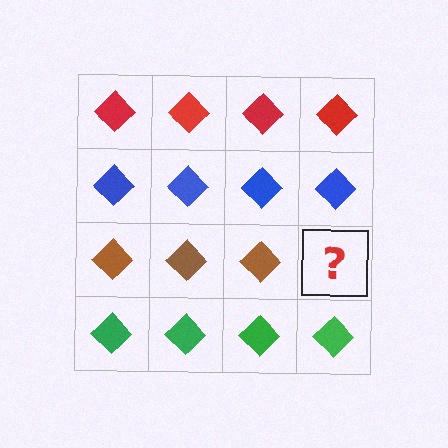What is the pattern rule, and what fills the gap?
The rule is that each row has a consistent color. The gap should be filled with a brown diamond.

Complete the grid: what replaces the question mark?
The question mark should be replaced with a brown diamond.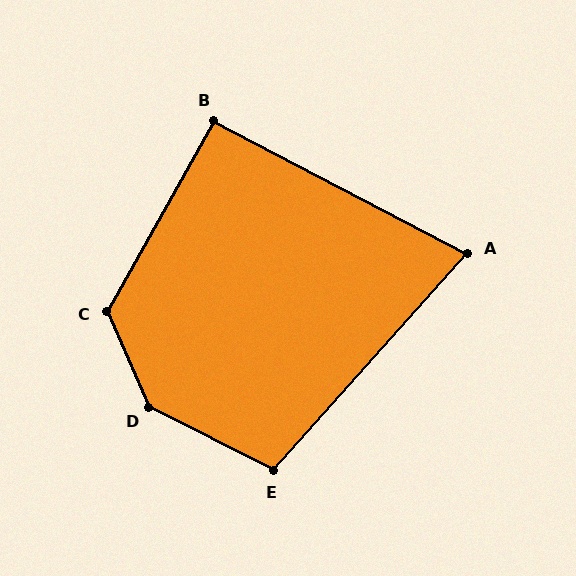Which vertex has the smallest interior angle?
A, at approximately 76 degrees.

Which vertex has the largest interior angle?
D, at approximately 141 degrees.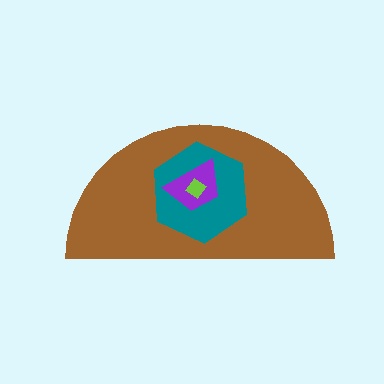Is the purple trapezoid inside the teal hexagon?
Yes.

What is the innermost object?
The lime diamond.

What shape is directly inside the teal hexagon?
The purple trapezoid.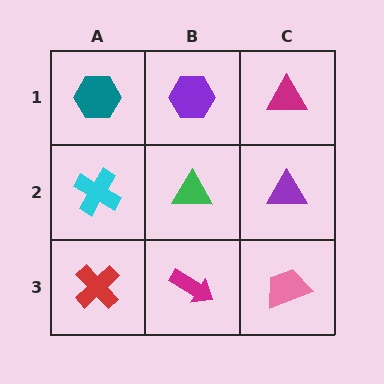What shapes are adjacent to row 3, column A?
A cyan cross (row 2, column A), a magenta arrow (row 3, column B).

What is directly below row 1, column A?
A cyan cross.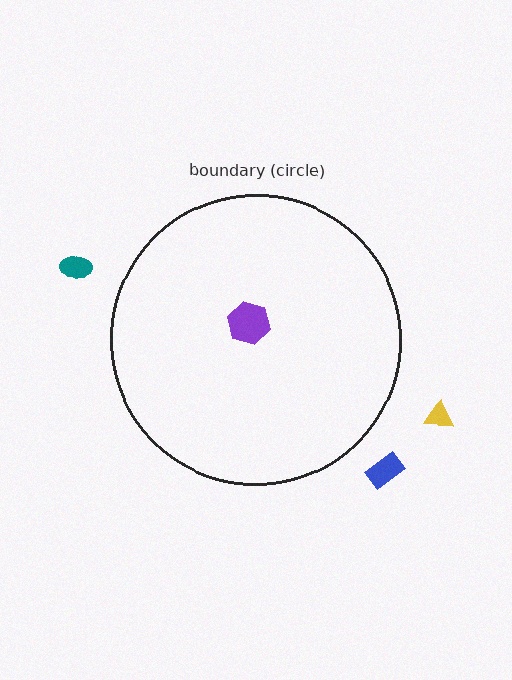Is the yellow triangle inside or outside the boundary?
Outside.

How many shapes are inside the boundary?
1 inside, 3 outside.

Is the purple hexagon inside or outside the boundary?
Inside.